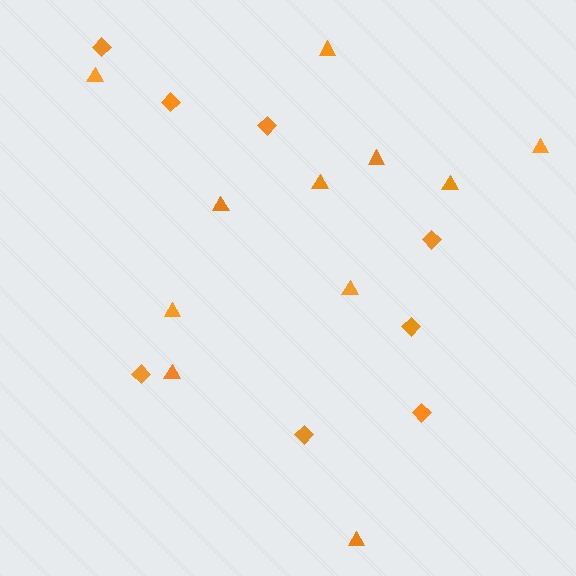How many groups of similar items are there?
There are 2 groups: one group of diamonds (8) and one group of triangles (11).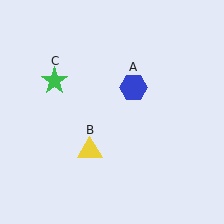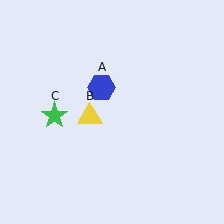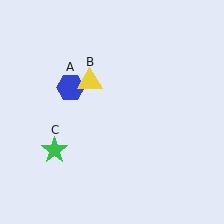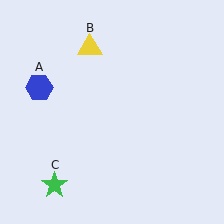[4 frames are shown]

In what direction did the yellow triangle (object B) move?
The yellow triangle (object B) moved up.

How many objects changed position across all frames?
3 objects changed position: blue hexagon (object A), yellow triangle (object B), green star (object C).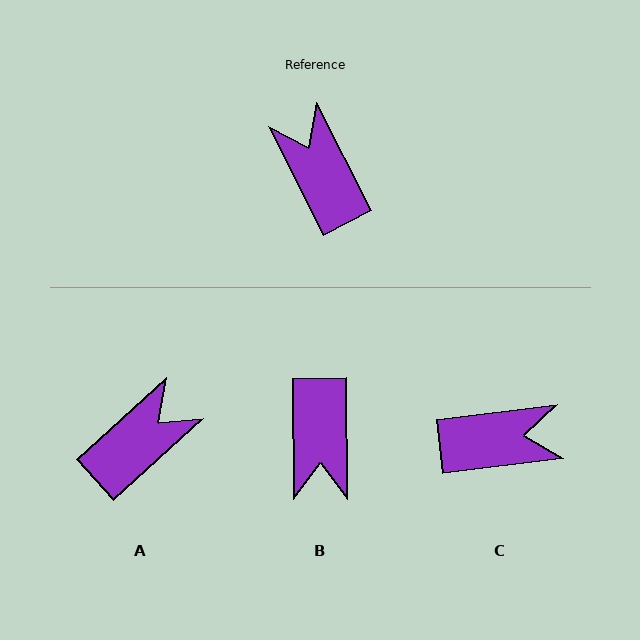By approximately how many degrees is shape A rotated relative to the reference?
Approximately 75 degrees clockwise.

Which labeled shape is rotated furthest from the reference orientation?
B, about 154 degrees away.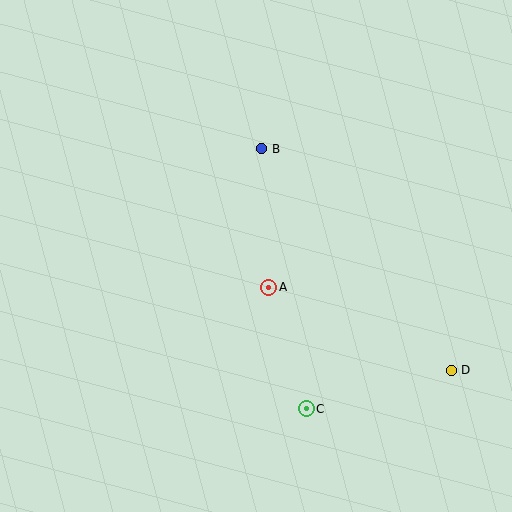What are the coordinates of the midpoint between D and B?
The midpoint between D and B is at (356, 260).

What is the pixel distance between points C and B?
The distance between C and B is 264 pixels.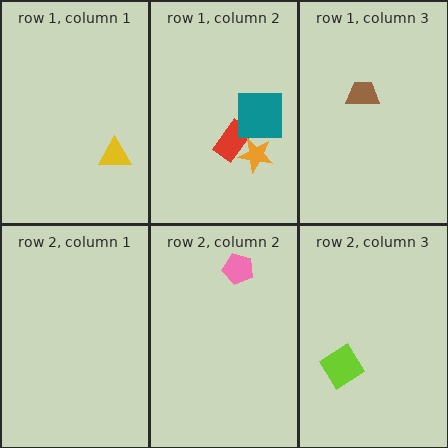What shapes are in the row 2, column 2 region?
The pink pentagon.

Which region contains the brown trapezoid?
The row 1, column 3 region.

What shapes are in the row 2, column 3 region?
The lime diamond.